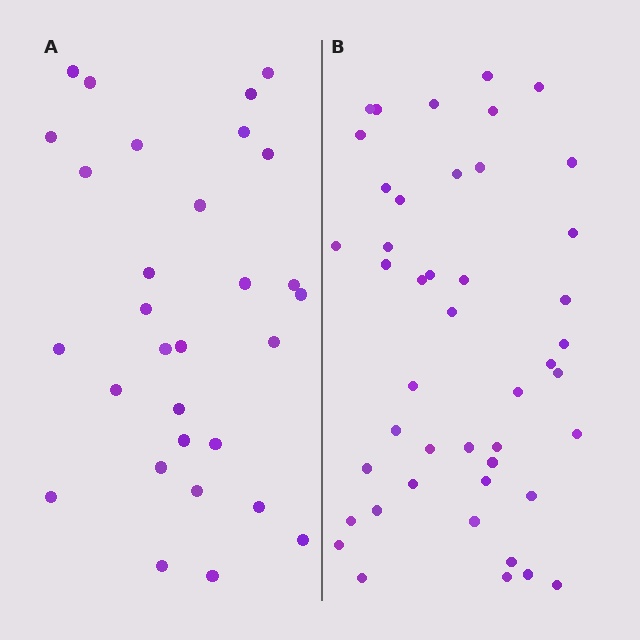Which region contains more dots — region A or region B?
Region B (the right region) has more dots.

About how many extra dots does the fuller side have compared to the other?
Region B has approximately 15 more dots than region A.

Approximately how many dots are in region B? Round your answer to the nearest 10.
About 40 dots. (The exact count is 45, which rounds to 40.)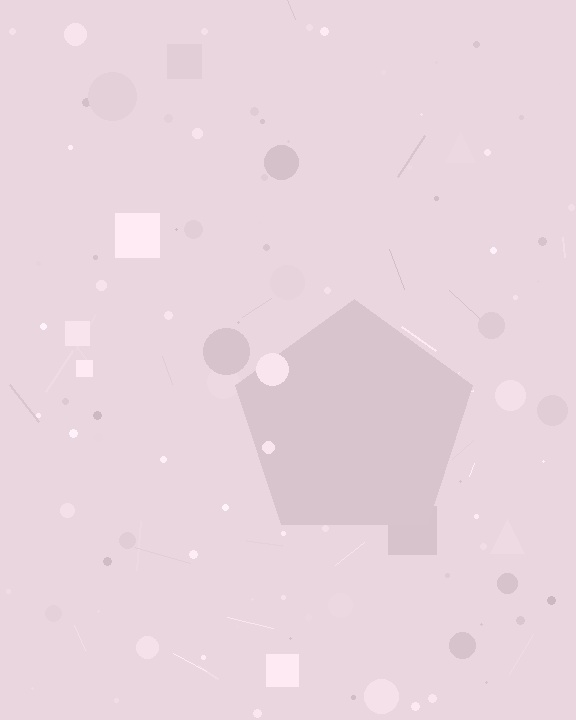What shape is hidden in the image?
A pentagon is hidden in the image.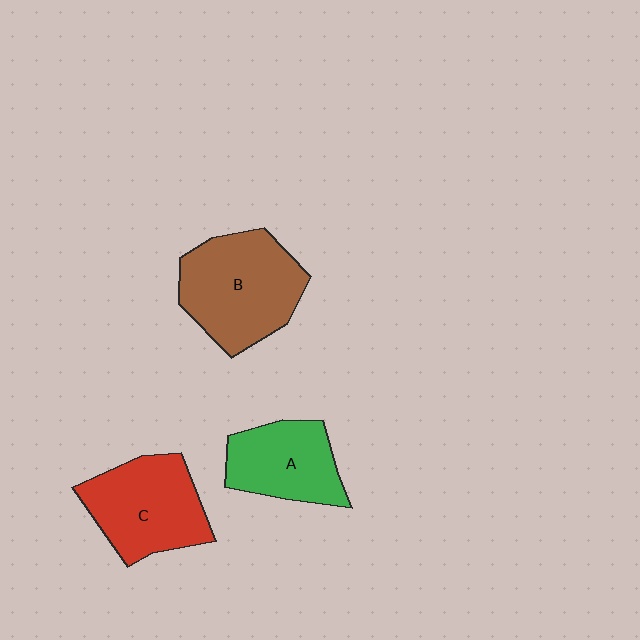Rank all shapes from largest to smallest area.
From largest to smallest: B (brown), C (red), A (green).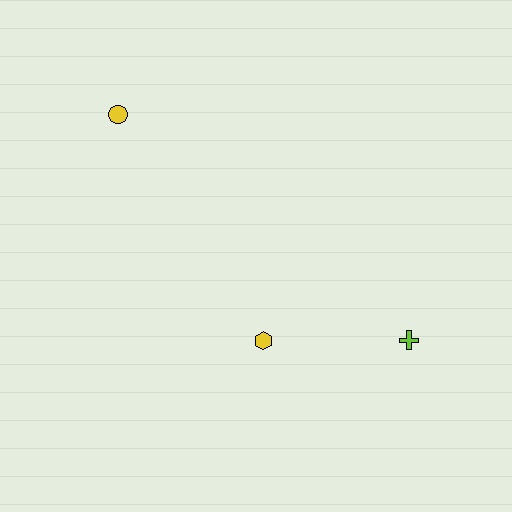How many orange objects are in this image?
There are no orange objects.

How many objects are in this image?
There are 3 objects.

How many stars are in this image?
There are no stars.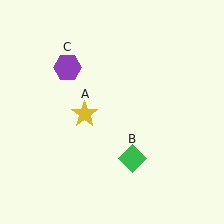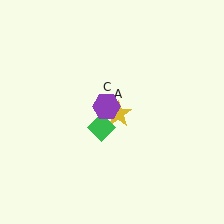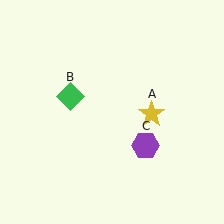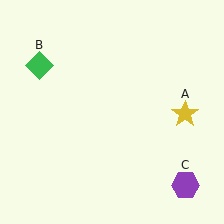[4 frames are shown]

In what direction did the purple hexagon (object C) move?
The purple hexagon (object C) moved down and to the right.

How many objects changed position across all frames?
3 objects changed position: yellow star (object A), green diamond (object B), purple hexagon (object C).